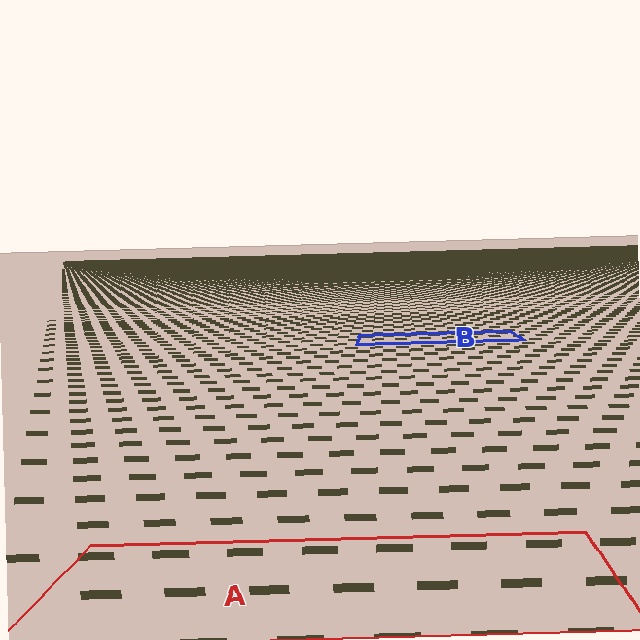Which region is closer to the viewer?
Region A is closer. The texture elements there are larger and more spread out.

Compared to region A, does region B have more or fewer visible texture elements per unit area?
Region B has more texture elements per unit area — they are packed more densely because it is farther away.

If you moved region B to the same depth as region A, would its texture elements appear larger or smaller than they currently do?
They would appear larger. At a closer depth, the same texture elements are projected at a bigger on-screen size.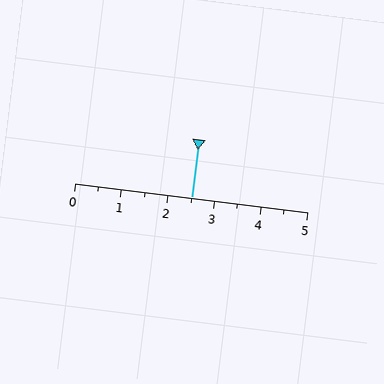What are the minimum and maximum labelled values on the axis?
The axis runs from 0 to 5.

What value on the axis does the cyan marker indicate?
The marker indicates approximately 2.5.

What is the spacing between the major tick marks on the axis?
The major ticks are spaced 1 apart.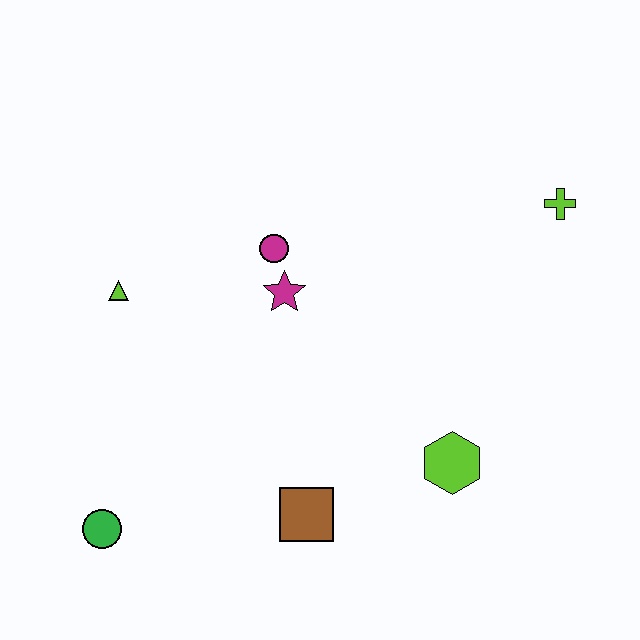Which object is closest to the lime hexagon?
The brown square is closest to the lime hexagon.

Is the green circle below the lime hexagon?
Yes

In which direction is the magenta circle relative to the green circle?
The magenta circle is above the green circle.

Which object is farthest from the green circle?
The lime cross is farthest from the green circle.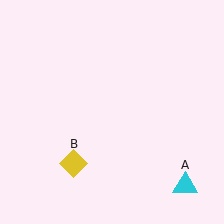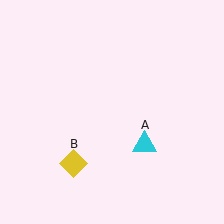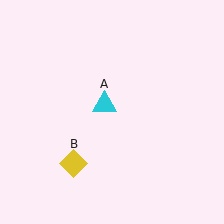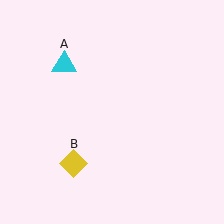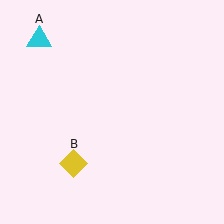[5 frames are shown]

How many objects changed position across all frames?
1 object changed position: cyan triangle (object A).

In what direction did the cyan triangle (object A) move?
The cyan triangle (object A) moved up and to the left.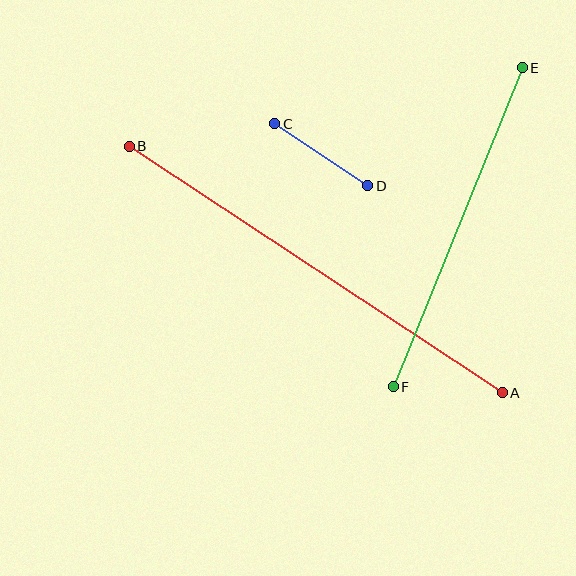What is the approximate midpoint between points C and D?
The midpoint is at approximately (321, 155) pixels.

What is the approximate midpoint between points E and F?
The midpoint is at approximately (458, 227) pixels.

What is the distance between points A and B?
The distance is approximately 447 pixels.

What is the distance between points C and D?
The distance is approximately 112 pixels.